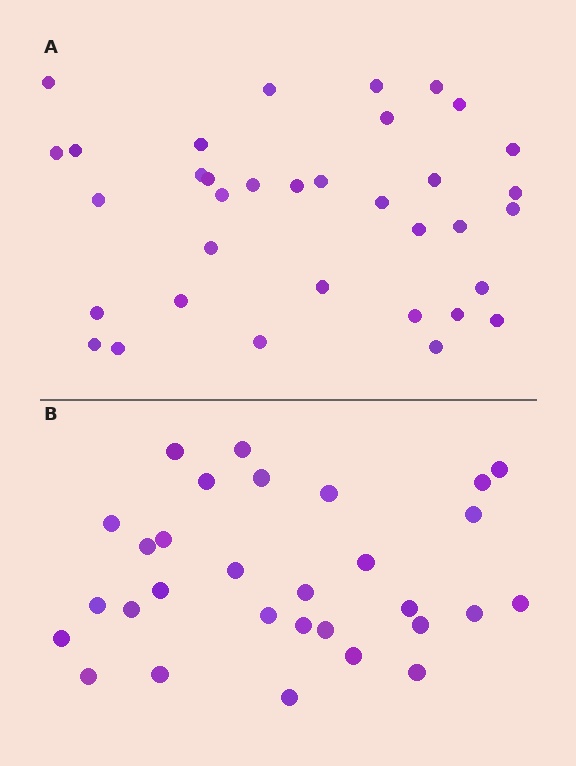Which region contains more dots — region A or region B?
Region A (the top region) has more dots.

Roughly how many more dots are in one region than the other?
Region A has about 5 more dots than region B.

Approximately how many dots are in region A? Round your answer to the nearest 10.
About 40 dots. (The exact count is 35, which rounds to 40.)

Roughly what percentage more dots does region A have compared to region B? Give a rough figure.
About 15% more.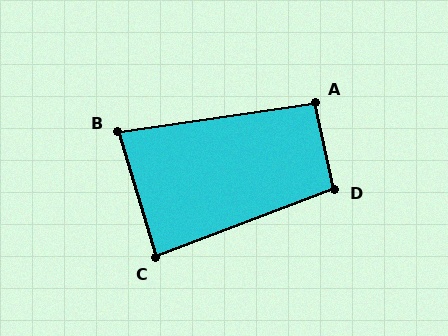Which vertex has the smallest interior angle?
B, at approximately 81 degrees.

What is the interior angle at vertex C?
Approximately 86 degrees (approximately right).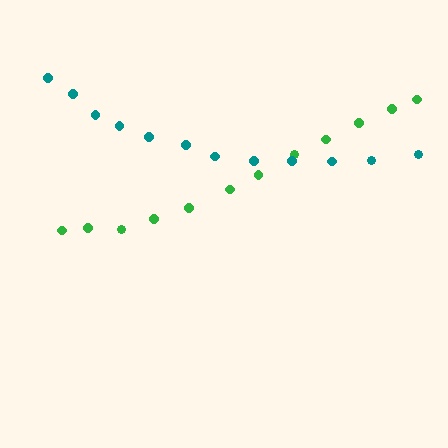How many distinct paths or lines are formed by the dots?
There are 2 distinct paths.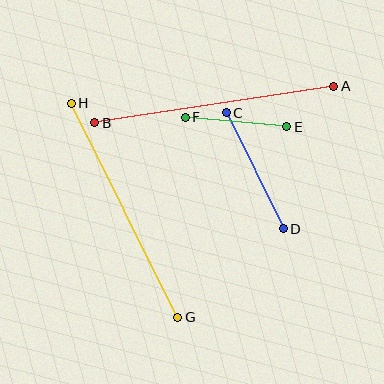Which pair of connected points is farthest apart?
Points A and B are farthest apart.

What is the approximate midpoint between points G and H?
The midpoint is at approximately (125, 210) pixels.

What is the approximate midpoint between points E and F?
The midpoint is at approximately (236, 122) pixels.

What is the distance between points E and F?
The distance is approximately 102 pixels.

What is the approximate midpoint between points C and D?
The midpoint is at approximately (255, 171) pixels.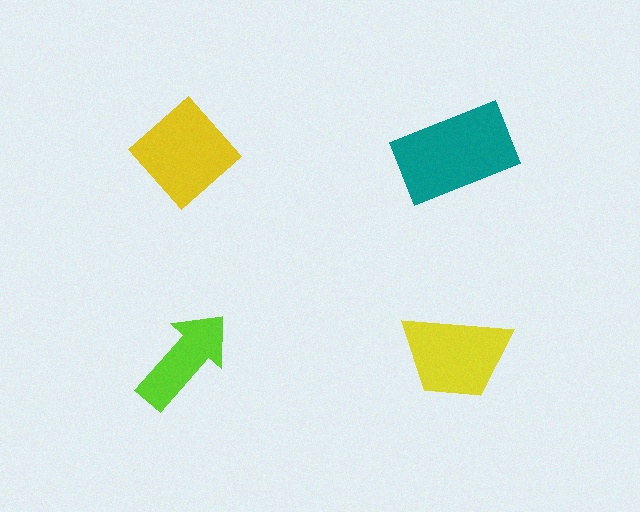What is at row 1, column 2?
A teal rectangle.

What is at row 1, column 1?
A yellow diamond.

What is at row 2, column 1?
A lime arrow.